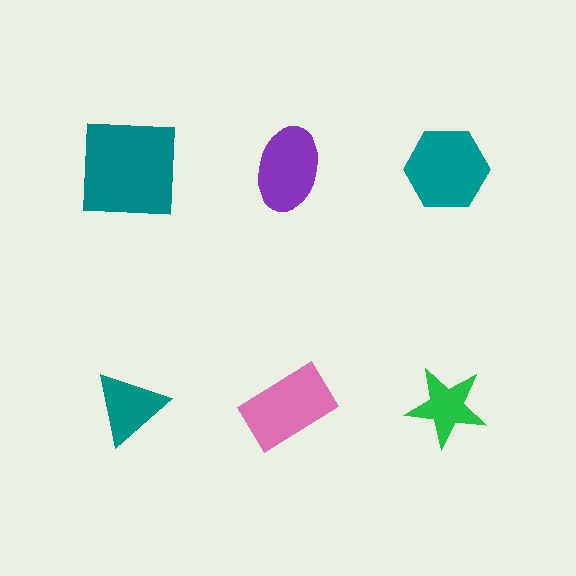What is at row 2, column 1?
A teal triangle.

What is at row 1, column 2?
A purple ellipse.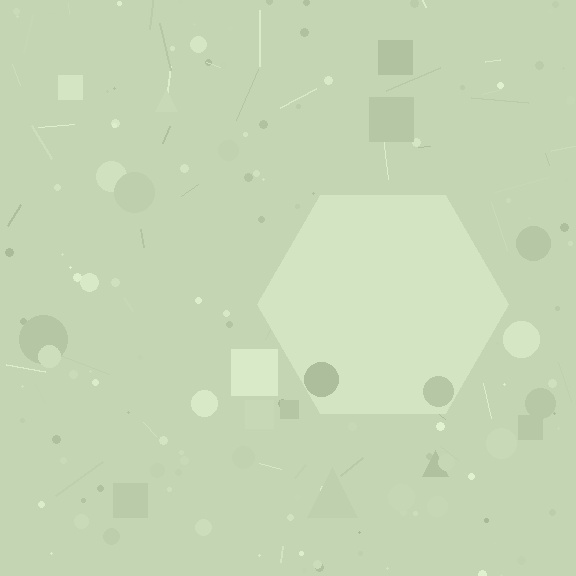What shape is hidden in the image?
A hexagon is hidden in the image.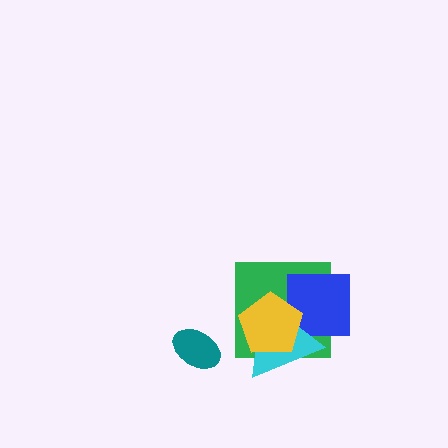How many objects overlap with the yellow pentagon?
3 objects overlap with the yellow pentagon.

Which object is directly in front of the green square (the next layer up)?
The blue square is directly in front of the green square.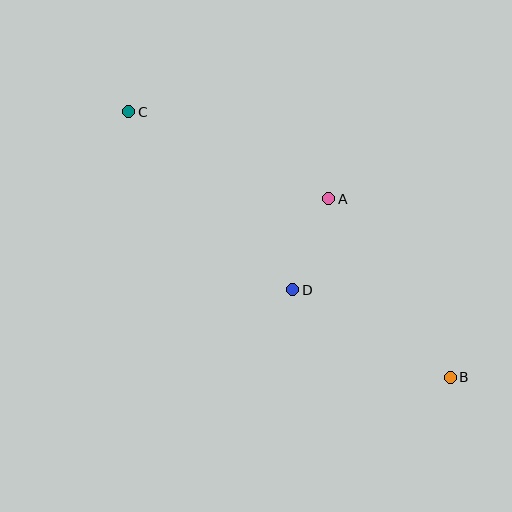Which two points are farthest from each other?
Points B and C are farthest from each other.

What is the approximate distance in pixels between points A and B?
The distance between A and B is approximately 216 pixels.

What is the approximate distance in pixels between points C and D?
The distance between C and D is approximately 242 pixels.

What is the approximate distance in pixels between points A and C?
The distance between A and C is approximately 218 pixels.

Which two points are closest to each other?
Points A and D are closest to each other.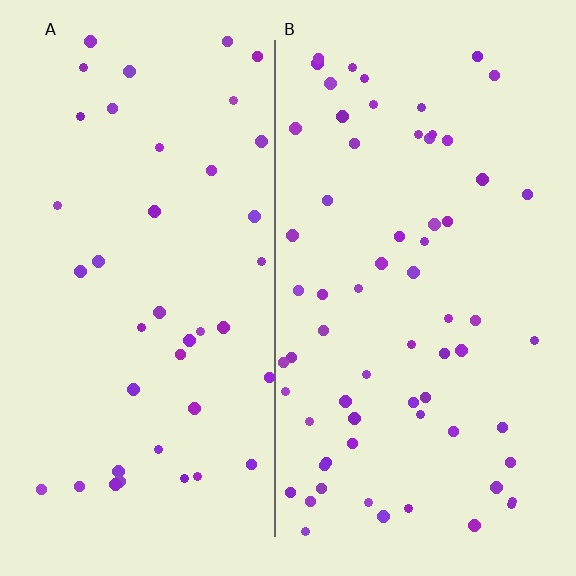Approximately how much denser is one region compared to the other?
Approximately 1.6× — region B over region A.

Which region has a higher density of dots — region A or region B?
B (the right).